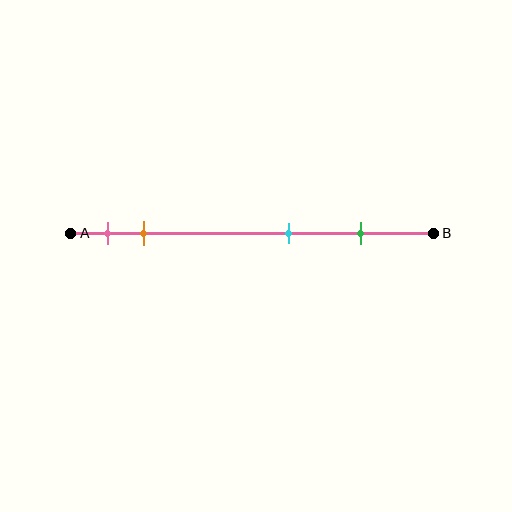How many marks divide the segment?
There are 4 marks dividing the segment.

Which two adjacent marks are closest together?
The pink and orange marks are the closest adjacent pair.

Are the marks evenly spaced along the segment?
No, the marks are not evenly spaced.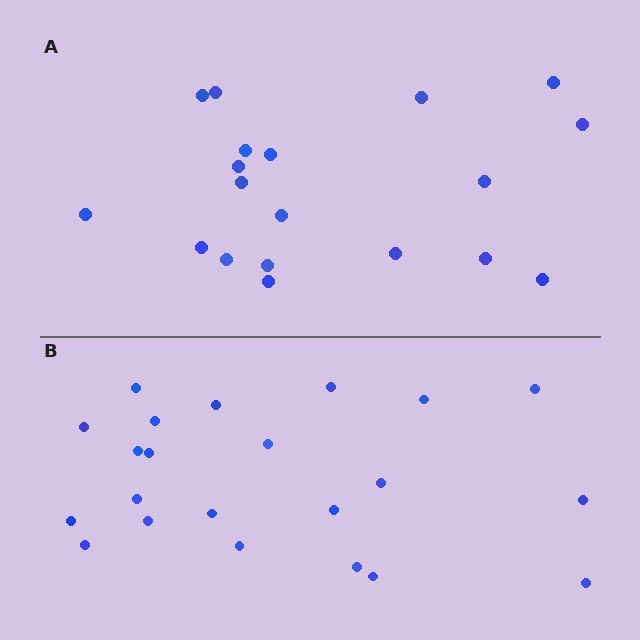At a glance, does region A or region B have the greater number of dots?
Region B (the bottom region) has more dots.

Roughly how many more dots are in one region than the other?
Region B has just a few more — roughly 2 or 3 more dots than region A.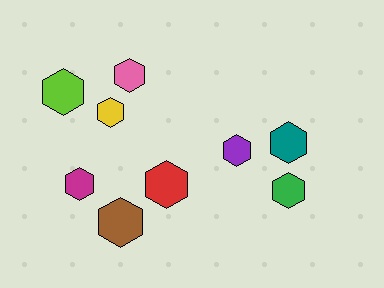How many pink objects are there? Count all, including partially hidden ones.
There is 1 pink object.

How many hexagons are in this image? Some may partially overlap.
There are 9 hexagons.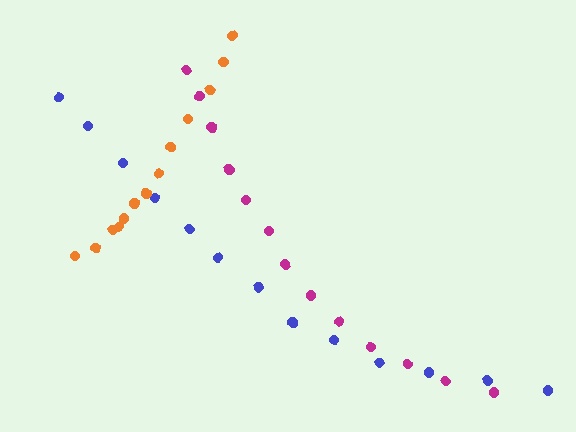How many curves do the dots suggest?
There are 3 distinct paths.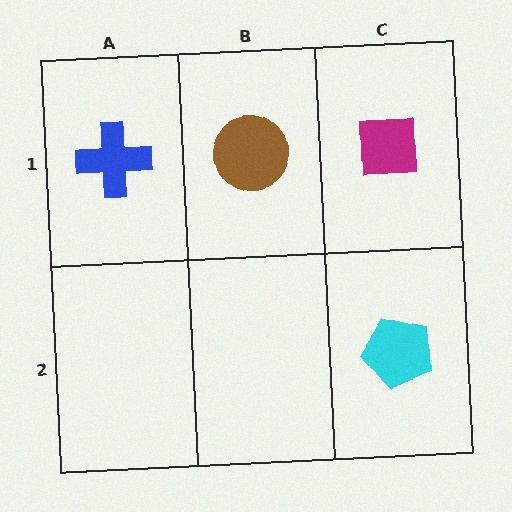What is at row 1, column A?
A blue cross.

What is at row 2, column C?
A cyan pentagon.